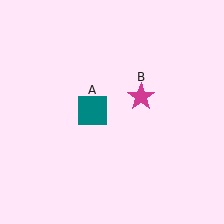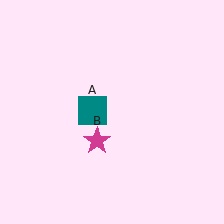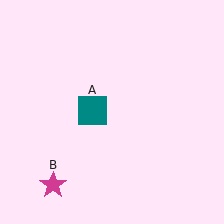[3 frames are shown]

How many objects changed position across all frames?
1 object changed position: magenta star (object B).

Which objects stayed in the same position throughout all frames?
Teal square (object A) remained stationary.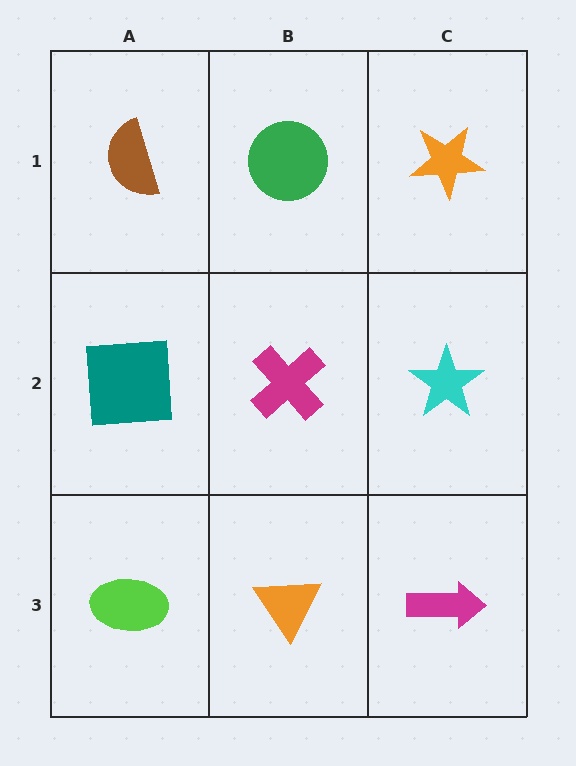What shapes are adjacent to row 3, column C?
A cyan star (row 2, column C), an orange triangle (row 3, column B).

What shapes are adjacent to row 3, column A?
A teal square (row 2, column A), an orange triangle (row 3, column B).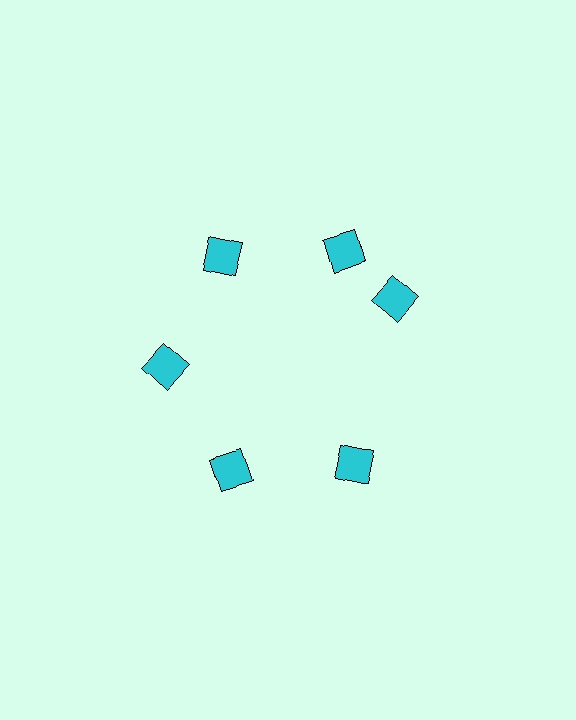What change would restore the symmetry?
The symmetry would be restored by rotating it back into even spacing with its neighbors so that all 6 diamonds sit at equal angles and equal distance from the center.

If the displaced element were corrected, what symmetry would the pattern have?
It would have 6-fold rotational symmetry — the pattern would map onto itself every 60 degrees.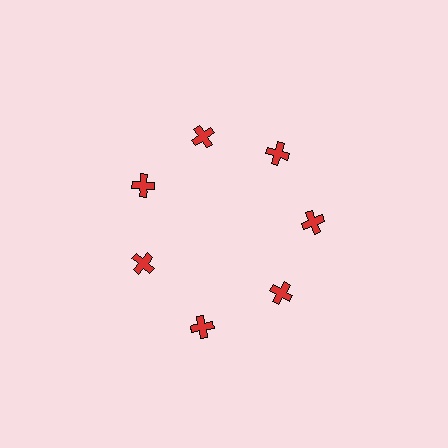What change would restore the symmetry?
The symmetry would be restored by moving it inward, back onto the ring so that all 7 crosses sit at equal angles and equal distance from the center.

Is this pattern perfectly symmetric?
No. The 7 red crosses are arranged in a ring, but one element near the 6 o'clock position is pushed outward from the center, breaking the 7-fold rotational symmetry.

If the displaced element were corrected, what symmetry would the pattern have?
It would have 7-fold rotational symmetry — the pattern would map onto itself every 51 degrees.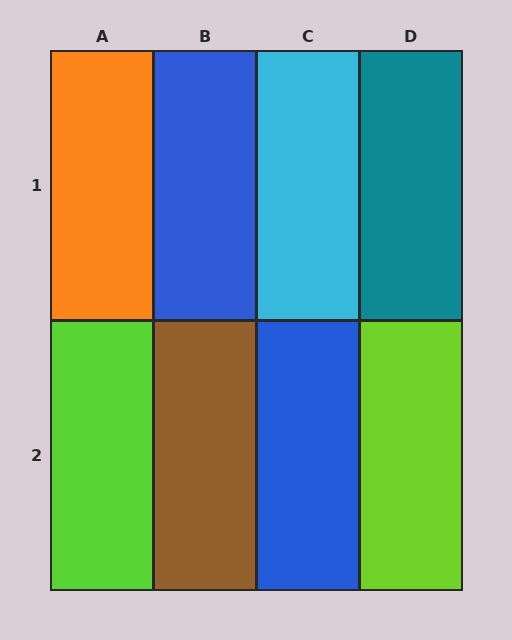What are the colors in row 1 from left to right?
Orange, blue, cyan, teal.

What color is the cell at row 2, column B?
Brown.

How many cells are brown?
1 cell is brown.